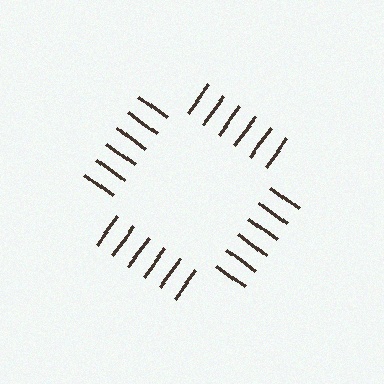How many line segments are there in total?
24 — 6 along each of the 4 edges.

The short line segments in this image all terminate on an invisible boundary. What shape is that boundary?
An illusory square — the line segments terminate on its edges but no continuous stroke is drawn.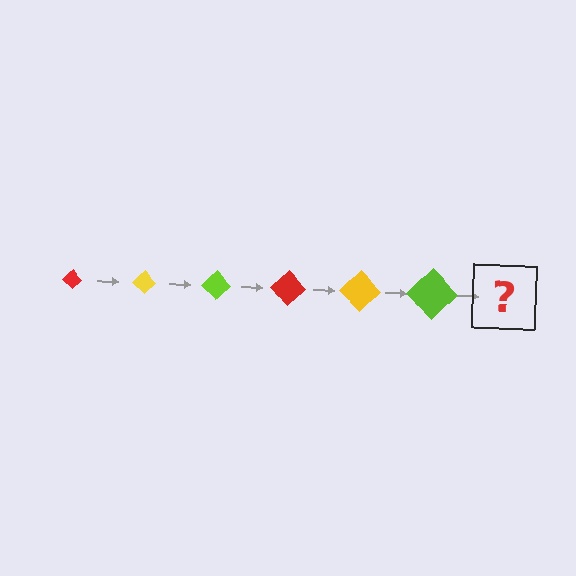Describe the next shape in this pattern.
It should be a red diamond, larger than the previous one.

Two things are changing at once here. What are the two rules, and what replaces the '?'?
The two rules are that the diamond grows larger each step and the color cycles through red, yellow, and lime. The '?' should be a red diamond, larger than the previous one.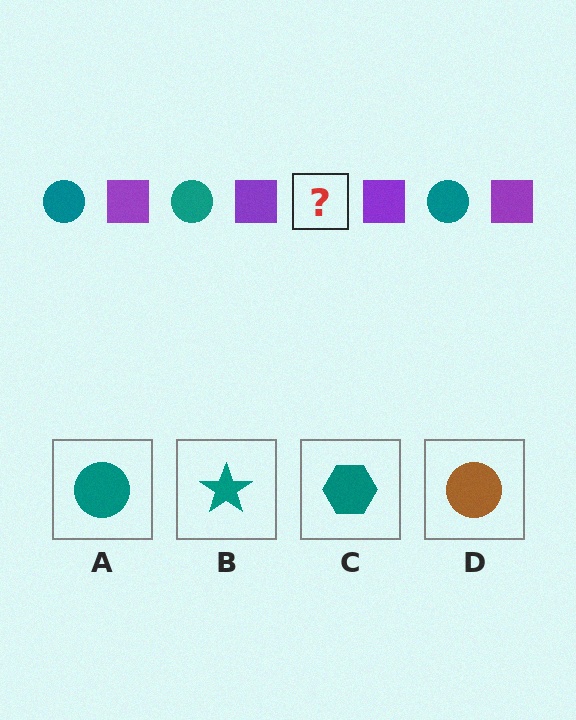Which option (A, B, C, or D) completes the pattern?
A.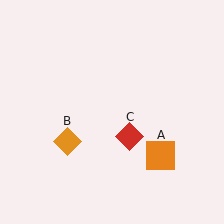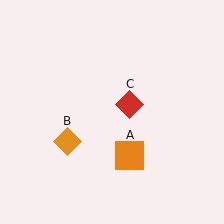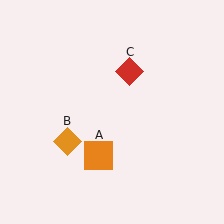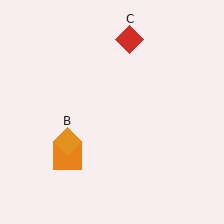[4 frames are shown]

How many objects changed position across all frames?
2 objects changed position: orange square (object A), red diamond (object C).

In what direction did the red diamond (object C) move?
The red diamond (object C) moved up.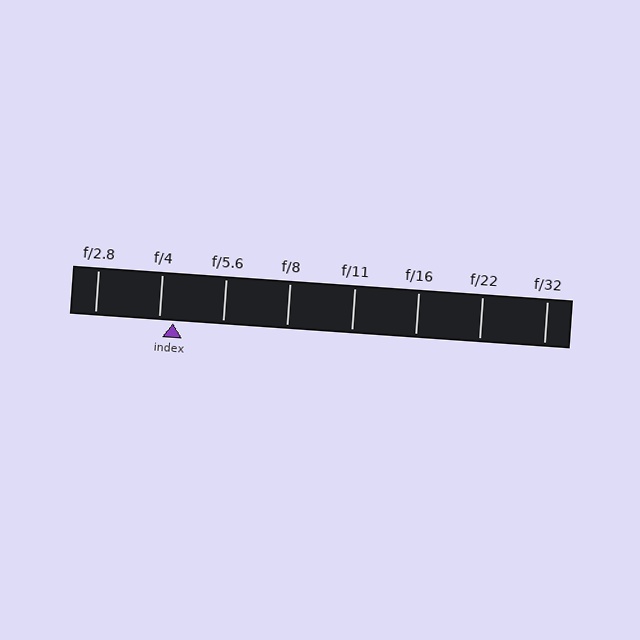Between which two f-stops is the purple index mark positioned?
The index mark is between f/4 and f/5.6.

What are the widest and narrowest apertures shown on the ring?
The widest aperture shown is f/2.8 and the narrowest is f/32.